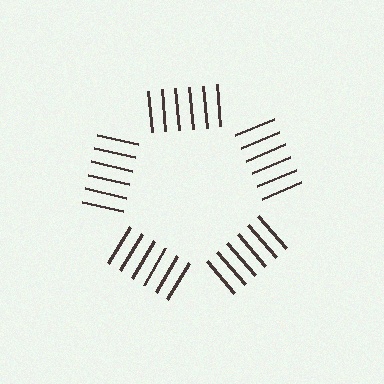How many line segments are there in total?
30 — 6 along each of the 5 edges.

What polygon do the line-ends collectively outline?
An illusory pentagon — the line segments terminate on its edges but no continuous stroke is drawn.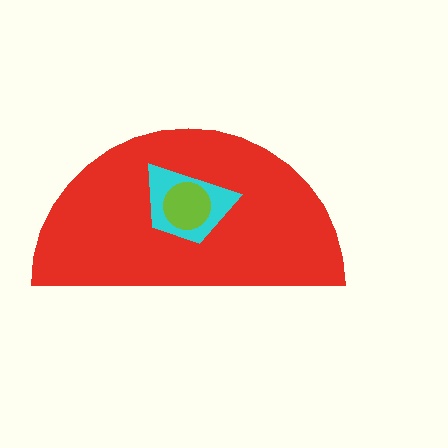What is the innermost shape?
The lime circle.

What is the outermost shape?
The red semicircle.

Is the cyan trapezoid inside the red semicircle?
Yes.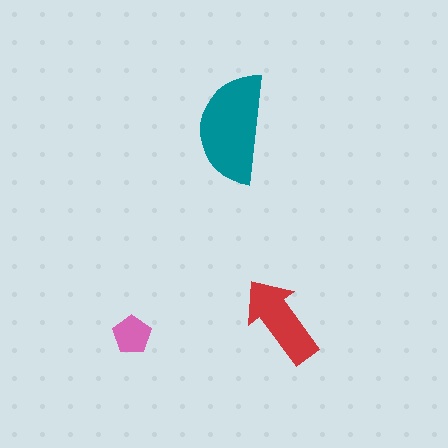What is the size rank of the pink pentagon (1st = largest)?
3rd.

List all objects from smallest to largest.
The pink pentagon, the red arrow, the teal semicircle.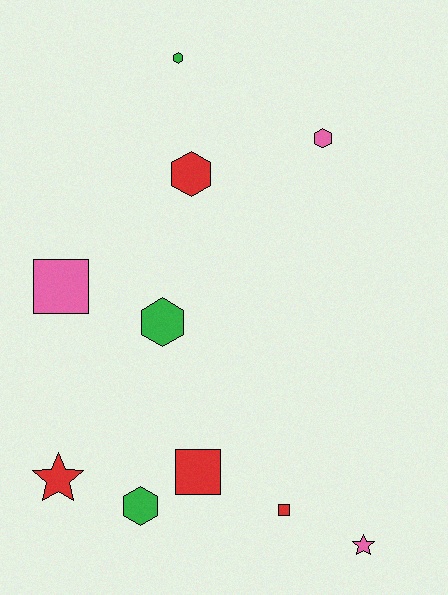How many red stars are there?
There is 1 red star.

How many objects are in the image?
There are 10 objects.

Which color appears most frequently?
Red, with 4 objects.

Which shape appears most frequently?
Hexagon, with 5 objects.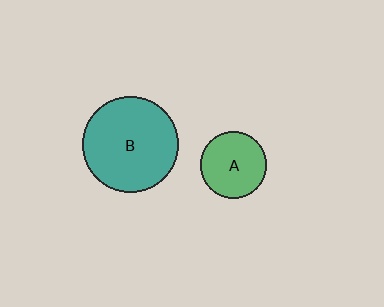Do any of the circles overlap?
No, none of the circles overlap.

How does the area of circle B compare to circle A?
Approximately 2.1 times.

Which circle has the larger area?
Circle B (teal).